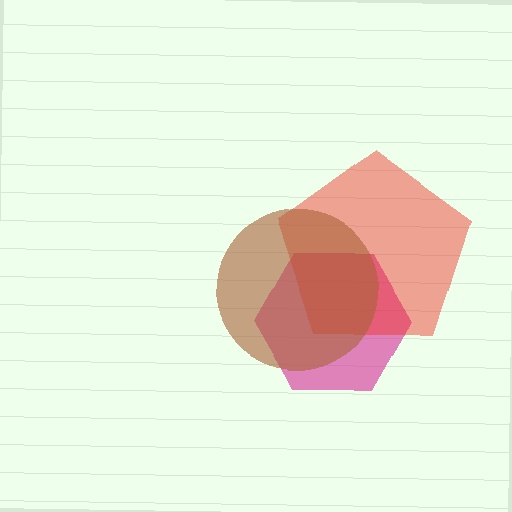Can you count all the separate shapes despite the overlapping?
Yes, there are 3 separate shapes.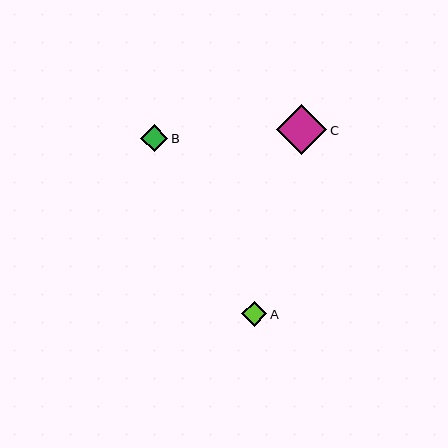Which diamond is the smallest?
Diamond A is the smallest with a size of approximately 25 pixels.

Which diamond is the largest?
Diamond C is the largest with a size of approximately 51 pixels.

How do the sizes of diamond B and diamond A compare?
Diamond B and diamond A are approximately the same size.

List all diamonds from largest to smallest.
From largest to smallest: C, B, A.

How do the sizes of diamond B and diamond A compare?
Diamond B and diamond A are approximately the same size.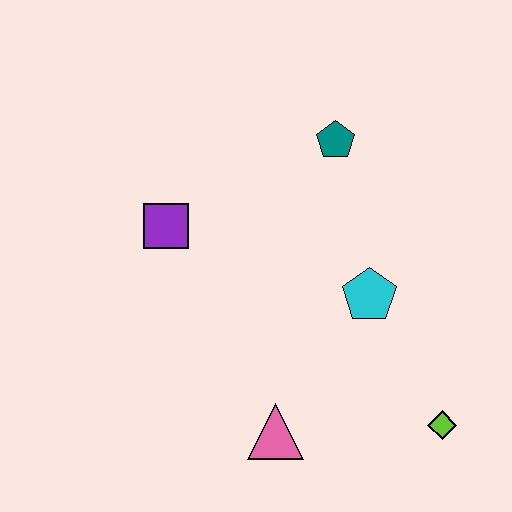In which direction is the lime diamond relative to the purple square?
The lime diamond is to the right of the purple square.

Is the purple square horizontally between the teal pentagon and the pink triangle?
No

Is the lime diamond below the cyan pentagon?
Yes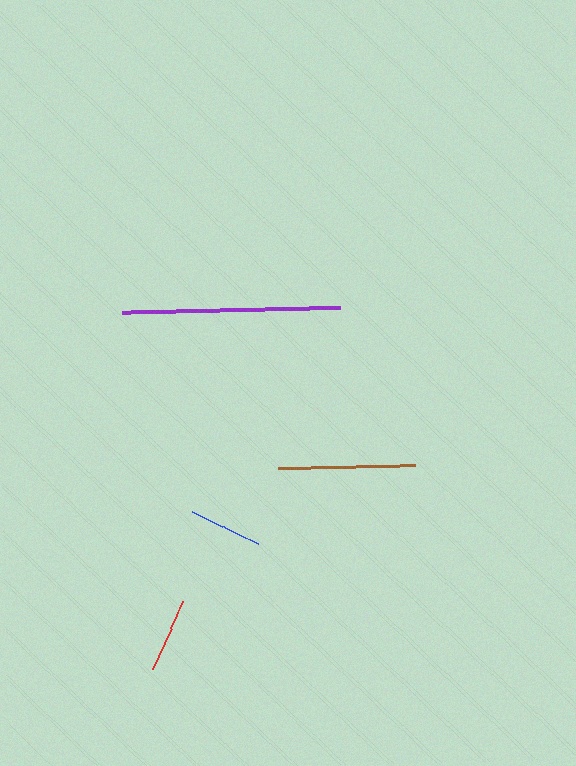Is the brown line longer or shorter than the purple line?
The purple line is longer than the brown line.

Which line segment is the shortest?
The blue line is the shortest at approximately 72 pixels.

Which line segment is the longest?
The purple line is the longest at approximately 218 pixels.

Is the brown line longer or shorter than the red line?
The brown line is longer than the red line.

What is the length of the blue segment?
The blue segment is approximately 72 pixels long.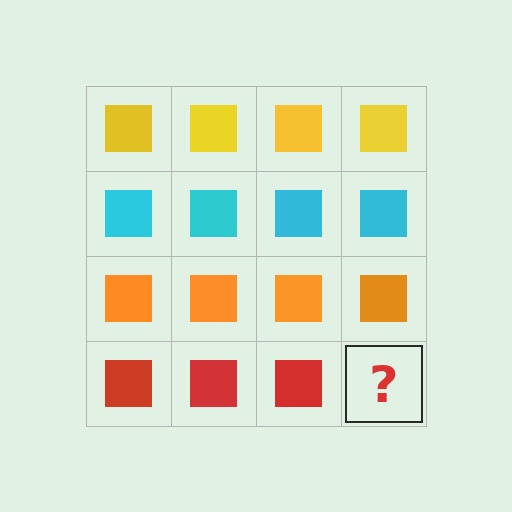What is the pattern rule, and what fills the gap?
The rule is that each row has a consistent color. The gap should be filled with a red square.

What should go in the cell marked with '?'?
The missing cell should contain a red square.